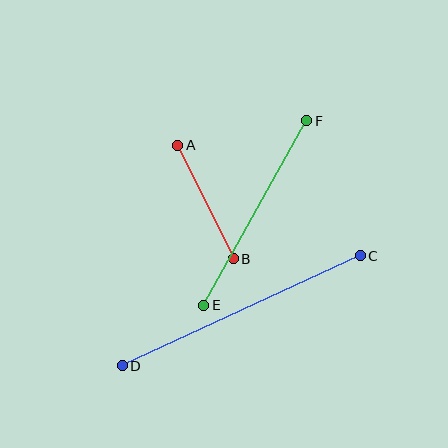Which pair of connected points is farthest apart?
Points C and D are farthest apart.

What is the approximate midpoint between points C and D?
The midpoint is at approximately (241, 311) pixels.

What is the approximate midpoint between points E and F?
The midpoint is at approximately (255, 213) pixels.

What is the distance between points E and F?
The distance is approximately 211 pixels.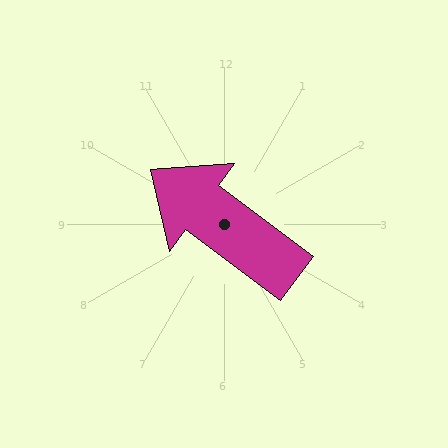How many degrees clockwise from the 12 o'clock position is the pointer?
Approximately 307 degrees.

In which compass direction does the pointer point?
Northwest.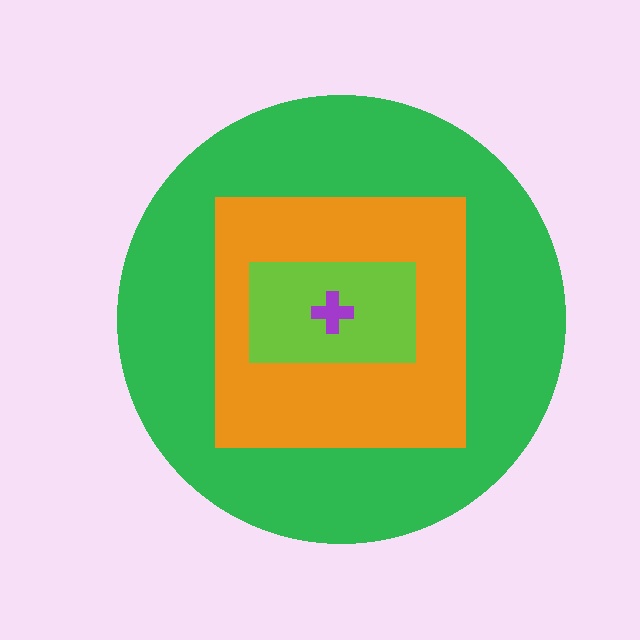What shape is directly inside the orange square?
The lime rectangle.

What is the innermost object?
The purple cross.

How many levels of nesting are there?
4.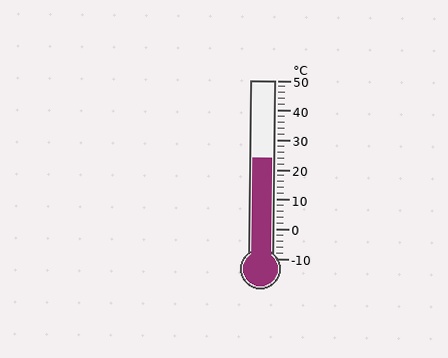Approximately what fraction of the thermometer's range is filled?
The thermometer is filled to approximately 55% of its range.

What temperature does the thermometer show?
The thermometer shows approximately 24°C.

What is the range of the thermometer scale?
The thermometer scale ranges from -10°C to 50°C.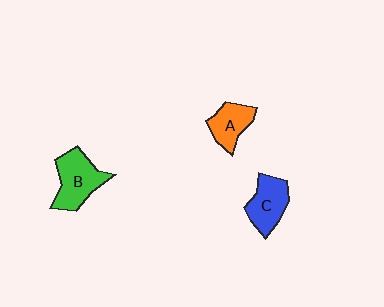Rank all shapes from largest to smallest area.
From largest to smallest: B (green), C (blue), A (orange).